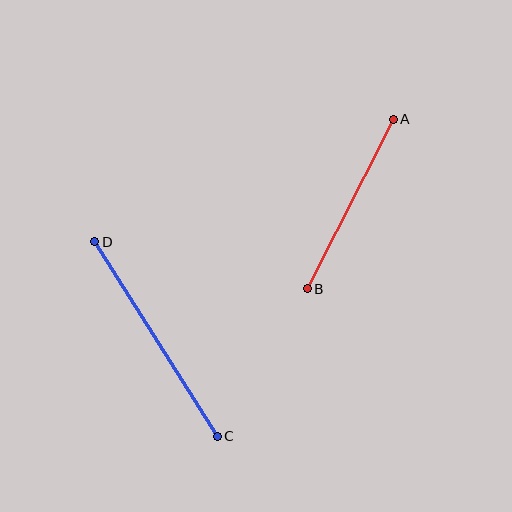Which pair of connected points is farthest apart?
Points C and D are farthest apart.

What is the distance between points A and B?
The distance is approximately 190 pixels.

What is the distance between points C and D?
The distance is approximately 230 pixels.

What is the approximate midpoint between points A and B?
The midpoint is at approximately (350, 204) pixels.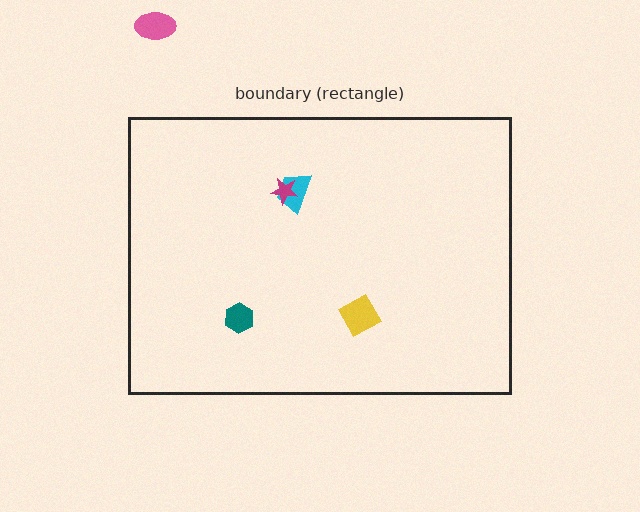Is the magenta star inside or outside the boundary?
Inside.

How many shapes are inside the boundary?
4 inside, 1 outside.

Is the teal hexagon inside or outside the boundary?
Inside.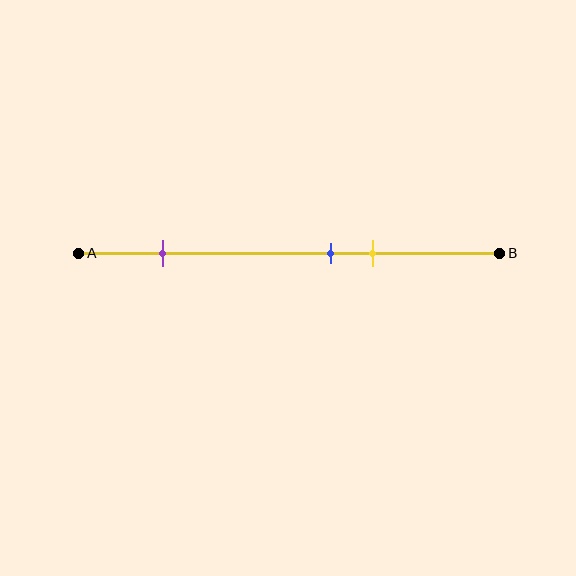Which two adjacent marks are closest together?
The blue and yellow marks are the closest adjacent pair.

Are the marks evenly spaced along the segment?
No, the marks are not evenly spaced.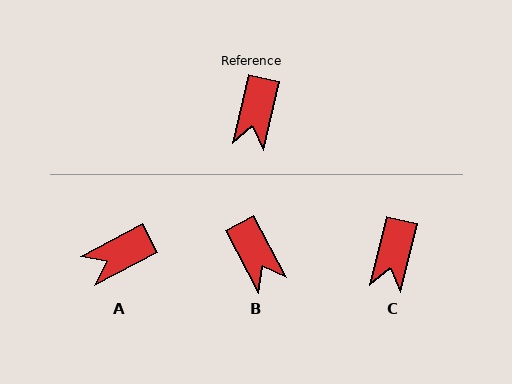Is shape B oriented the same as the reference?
No, it is off by about 42 degrees.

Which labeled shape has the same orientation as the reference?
C.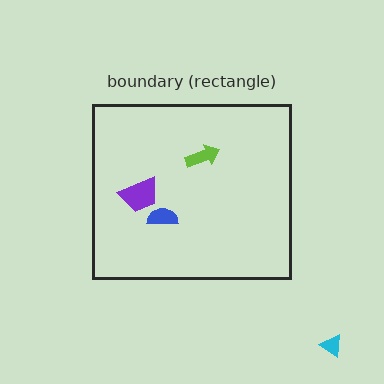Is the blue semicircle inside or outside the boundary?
Inside.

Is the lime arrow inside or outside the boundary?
Inside.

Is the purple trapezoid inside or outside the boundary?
Inside.